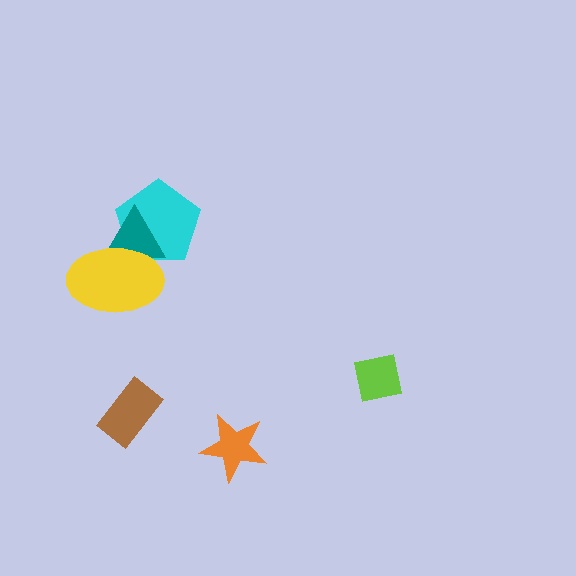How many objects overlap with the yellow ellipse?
2 objects overlap with the yellow ellipse.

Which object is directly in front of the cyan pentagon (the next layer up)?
The teal triangle is directly in front of the cyan pentagon.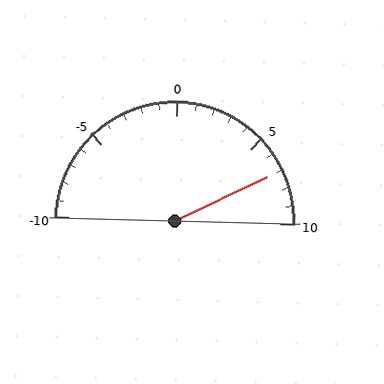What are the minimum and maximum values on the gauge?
The gauge ranges from -10 to 10.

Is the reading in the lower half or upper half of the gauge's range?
The reading is in the upper half of the range (-10 to 10).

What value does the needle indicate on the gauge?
The needle indicates approximately 7.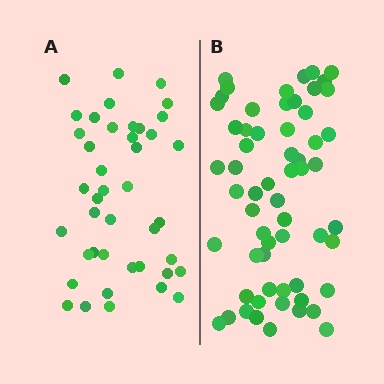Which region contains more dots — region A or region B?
Region B (the right region) has more dots.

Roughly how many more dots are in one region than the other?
Region B has approximately 20 more dots than region A.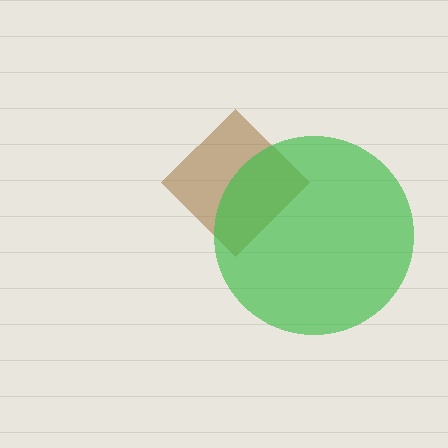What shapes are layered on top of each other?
The layered shapes are: a brown diamond, a green circle.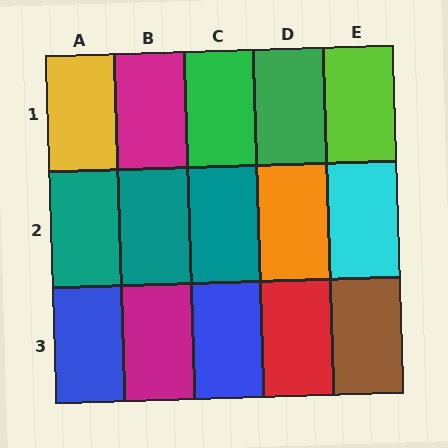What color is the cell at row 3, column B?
Magenta.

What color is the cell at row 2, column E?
Cyan.